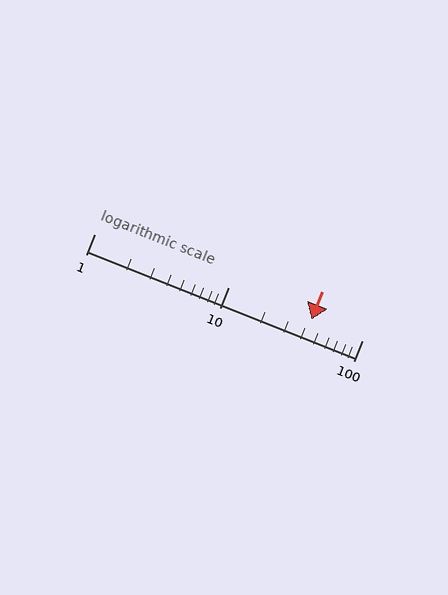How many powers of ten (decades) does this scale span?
The scale spans 2 decades, from 1 to 100.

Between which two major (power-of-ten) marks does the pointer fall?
The pointer is between 10 and 100.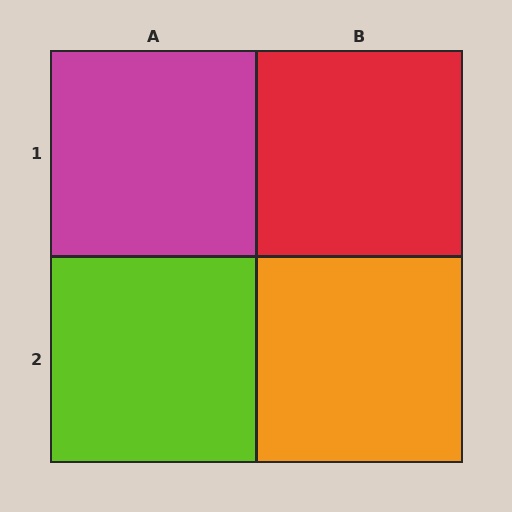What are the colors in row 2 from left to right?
Lime, orange.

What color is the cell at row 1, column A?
Magenta.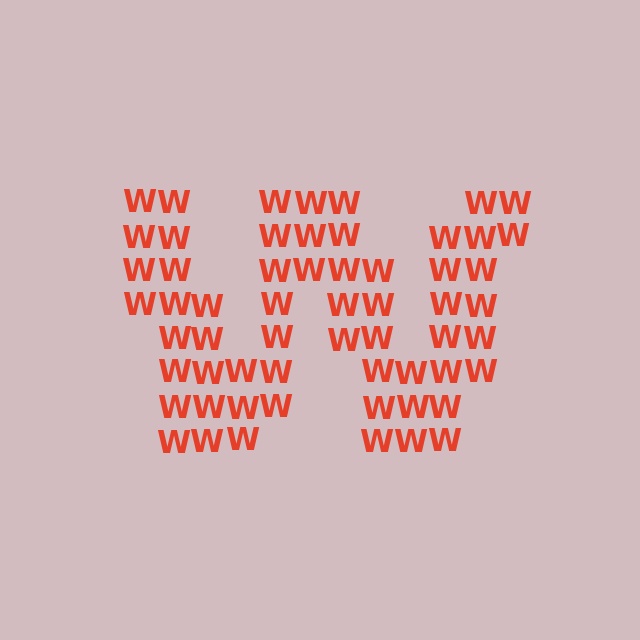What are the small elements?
The small elements are letter W's.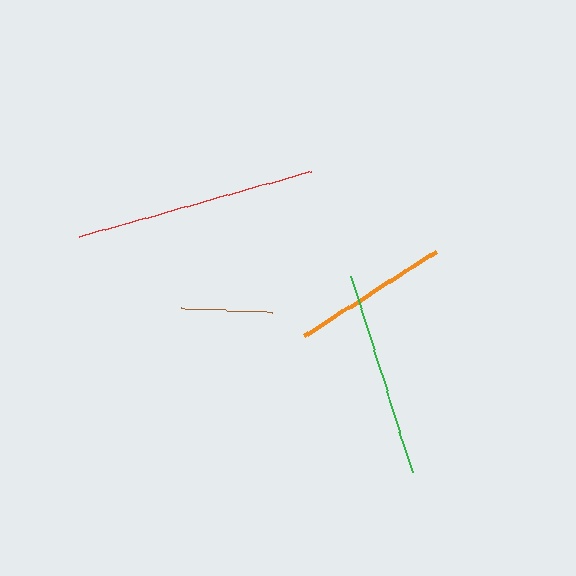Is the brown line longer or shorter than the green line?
The green line is longer than the brown line.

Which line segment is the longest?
The red line is the longest at approximately 241 pixels.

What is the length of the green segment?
The green segment is approximately 206 pixels long.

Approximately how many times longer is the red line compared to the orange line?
The red line is approximately 1.5 times the length of the orange line.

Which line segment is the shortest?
The brown line is the shortest at approximately 91 pixels.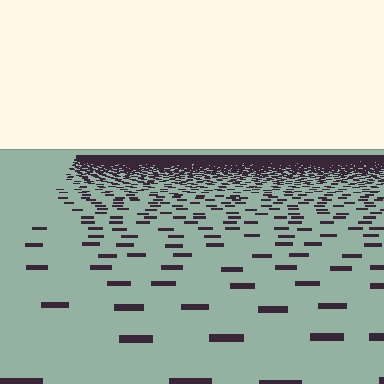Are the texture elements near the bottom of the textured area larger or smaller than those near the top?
Larger. Near the bottom, elements are closer to the viewer and appear at a bigger on-screen size.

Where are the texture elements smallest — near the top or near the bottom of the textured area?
Near the top.